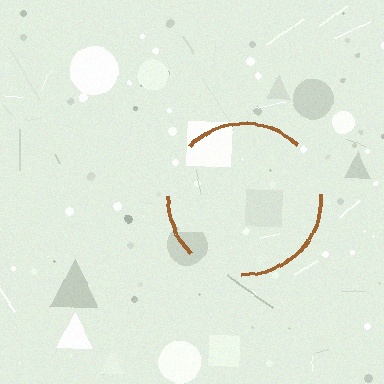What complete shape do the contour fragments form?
The contour fragments form a circle.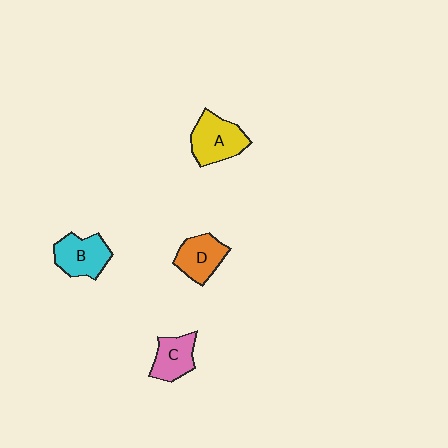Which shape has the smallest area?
Shape C (pink).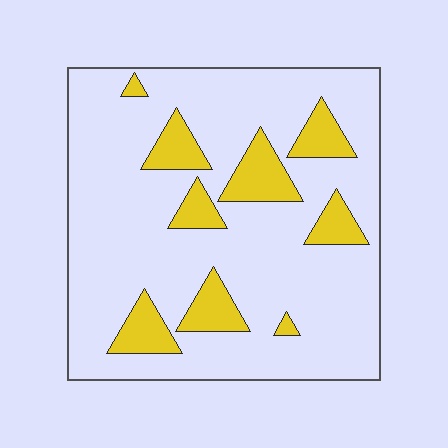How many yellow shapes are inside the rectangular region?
9.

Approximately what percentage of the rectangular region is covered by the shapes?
Approximately 20%.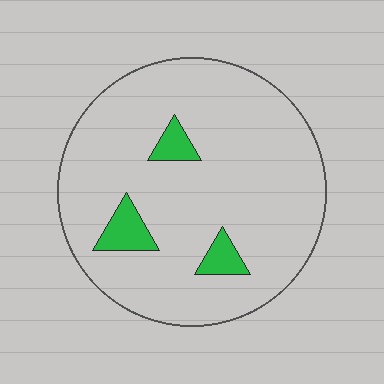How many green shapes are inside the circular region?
3.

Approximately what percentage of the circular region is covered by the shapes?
Approximately 10%.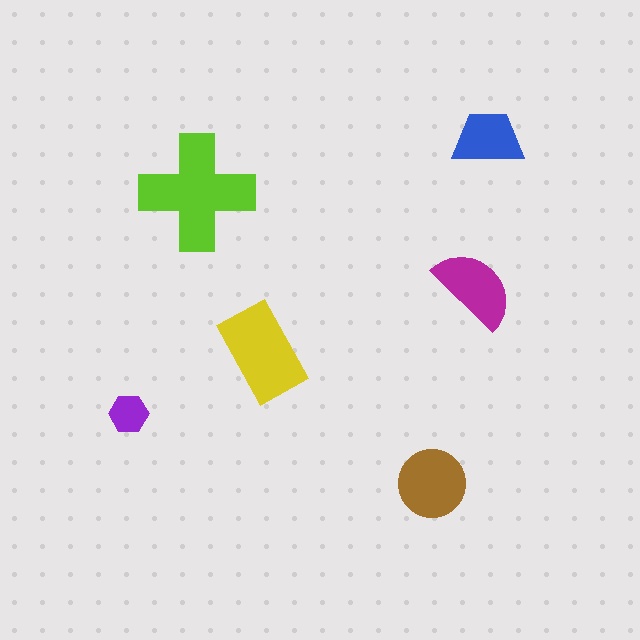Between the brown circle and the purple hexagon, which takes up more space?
The brown circle.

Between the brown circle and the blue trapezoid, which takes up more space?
The brown circle.